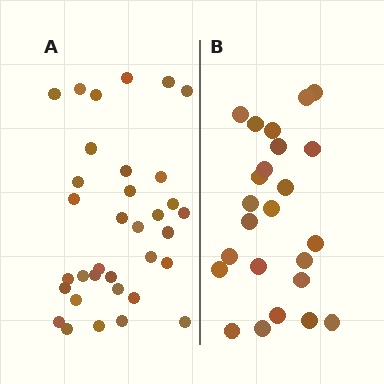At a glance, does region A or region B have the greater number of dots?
Region A (the left region) has more dots.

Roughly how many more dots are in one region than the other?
Region A has roughly 10 or so more dots than region B.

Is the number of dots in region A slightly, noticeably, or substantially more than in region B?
Region A has noticeably more, but not dramatically so. The ratio is roughly 1.4 to 1.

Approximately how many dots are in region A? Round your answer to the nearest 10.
About 30 dots. (The exact count is 34, which rounds to 30.)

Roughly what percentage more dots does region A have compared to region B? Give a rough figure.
About 40% more.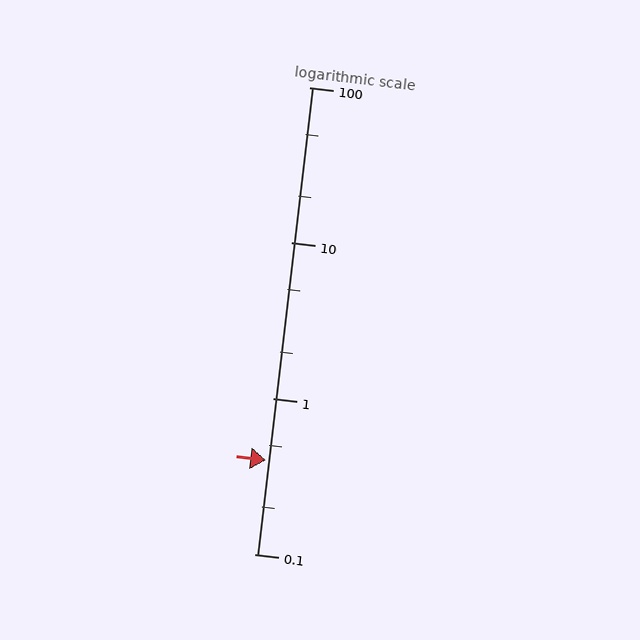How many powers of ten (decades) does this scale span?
The scale spans 3 decades, from 0.1 to 100.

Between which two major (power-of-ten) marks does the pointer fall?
The pointer is between 0.1 and 1.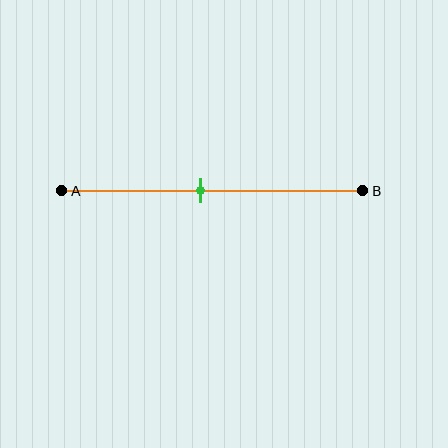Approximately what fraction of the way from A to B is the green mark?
The green mark is approximately 45% of the way from A to B.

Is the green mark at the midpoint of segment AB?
No, the mark is at about 45% from A, not at the 50% midpoint.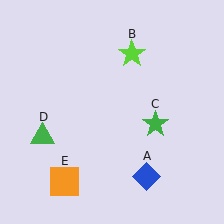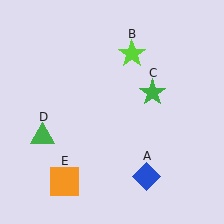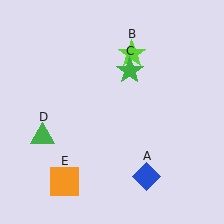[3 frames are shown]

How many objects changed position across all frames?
1 object changed position: green star (object C).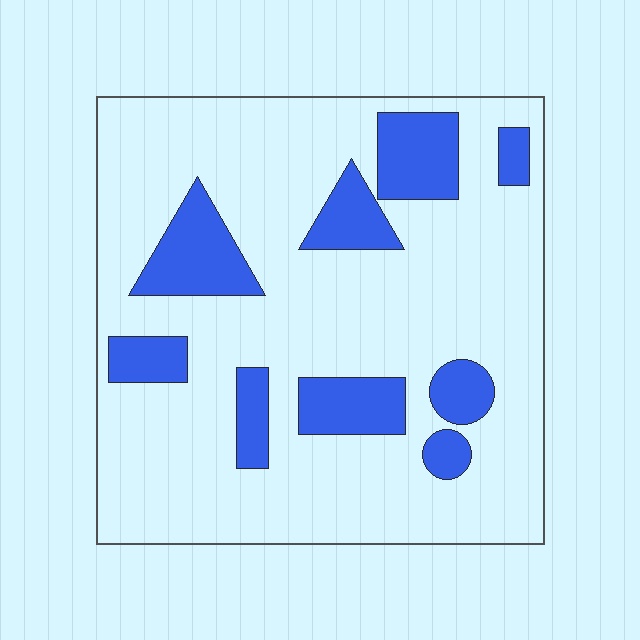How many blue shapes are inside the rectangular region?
9.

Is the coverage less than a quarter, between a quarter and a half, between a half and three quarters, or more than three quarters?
Less than a quarter.